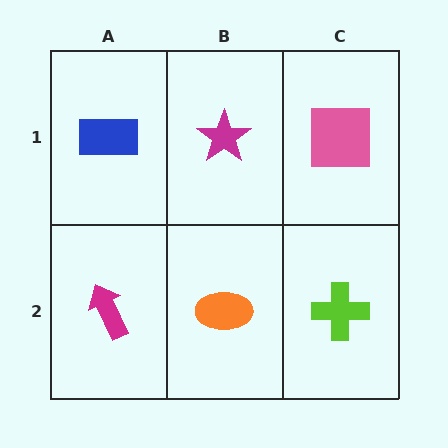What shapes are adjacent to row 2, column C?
A pink square (row 1, column C), an orange ellipse (row 2, column B).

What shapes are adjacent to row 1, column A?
A magenta arrow (row 2, column A), a magenta star (row 1, column B).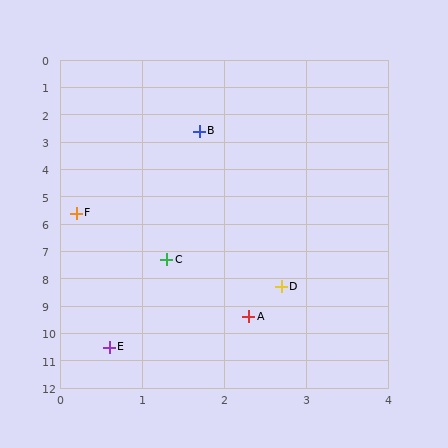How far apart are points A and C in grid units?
Points A and C are about 2.3 grid units apart.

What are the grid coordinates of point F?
Point F is at approximately (0.2, 5.6).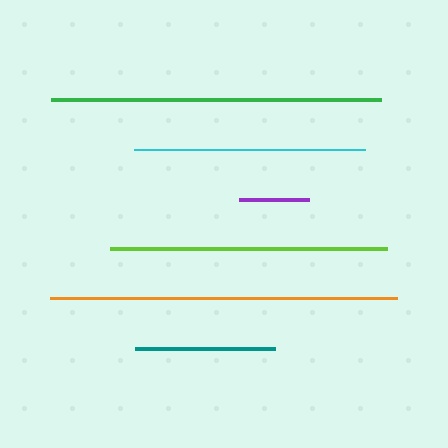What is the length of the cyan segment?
The cyan segment is approximately 232 pixels long.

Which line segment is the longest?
The orange line is the longest at approximately 348 pixels.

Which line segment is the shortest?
The purple line is the shortest at approximately 70 pixels.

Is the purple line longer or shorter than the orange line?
The orange line is longer than the purple line.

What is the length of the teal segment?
The teal segment is approximately 139 pixels long.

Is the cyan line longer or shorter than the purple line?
The cyan line is longer than the purple line.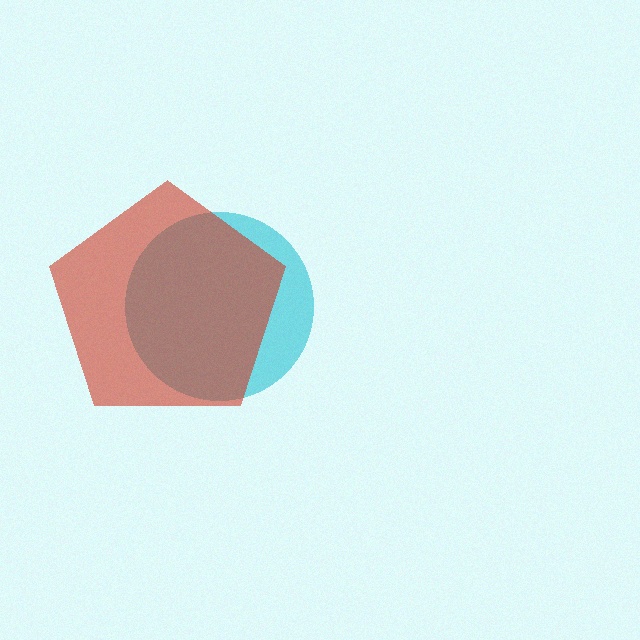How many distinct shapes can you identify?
There are 2 distinct shapes: a cyan circle, a red pentagon.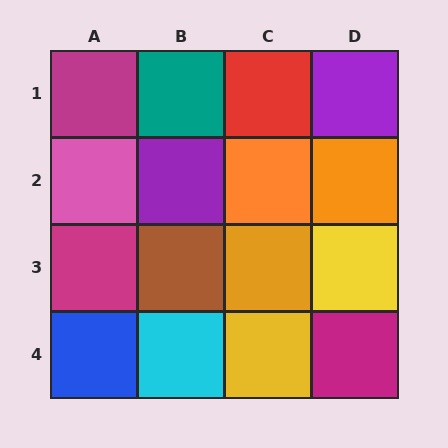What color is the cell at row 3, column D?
Yellow.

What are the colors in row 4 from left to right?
Blue, cyan, yellow, magenta.